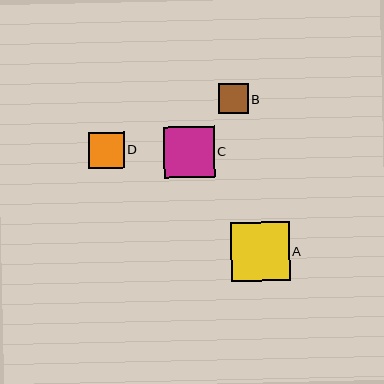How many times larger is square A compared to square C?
Square A is approximately 1.2 times the size of square C.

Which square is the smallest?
Square B is the smallest with a size of approximately 30 pixels.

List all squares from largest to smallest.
From largest to smallest: A, C, D, B.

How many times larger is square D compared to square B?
Square D is approximately 1.2 times the size of square B.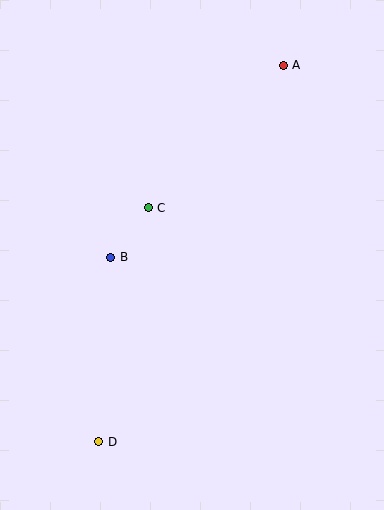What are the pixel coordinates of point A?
Point A is at (283, 65).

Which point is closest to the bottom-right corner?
Point D is closest to the bottom-right corner.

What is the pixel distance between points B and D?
The distance between B and D is 185 pixels.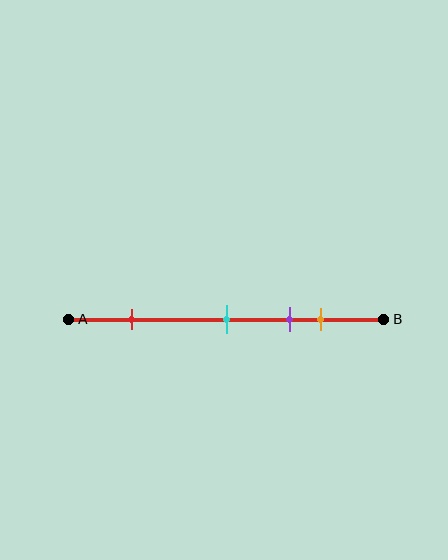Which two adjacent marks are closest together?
The purple and orange marks are the closest adjacent pair.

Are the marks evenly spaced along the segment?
No, the marks are not evenly spaced.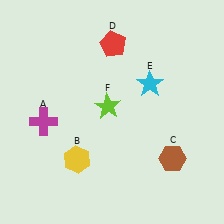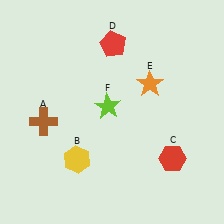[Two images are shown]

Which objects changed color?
A changed from magenta to brown. C changed from brown to red. E changed from cyan to orange.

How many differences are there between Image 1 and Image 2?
There are 3 differences between the two images.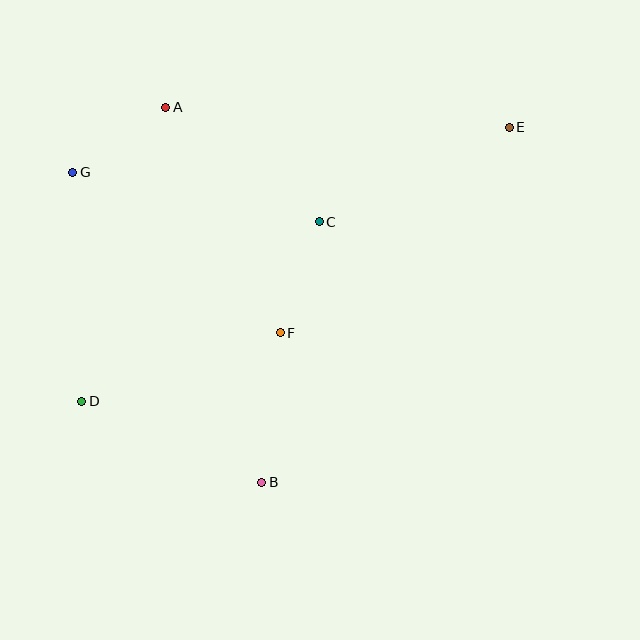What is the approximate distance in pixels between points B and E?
The distance between B and E is approximately 433 pixels.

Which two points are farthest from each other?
Points D and E are farthest from each other.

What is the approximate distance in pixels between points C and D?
The distance between C and D is approximately 298 pixels.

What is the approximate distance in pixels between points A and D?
The distance between A and D is approximately 306 pixels.